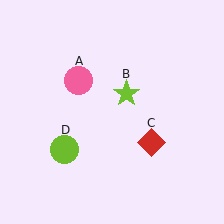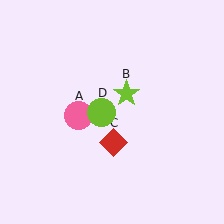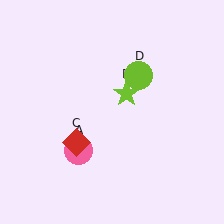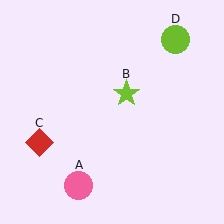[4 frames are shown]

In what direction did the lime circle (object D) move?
The lime circle (object D) moved up and to the right.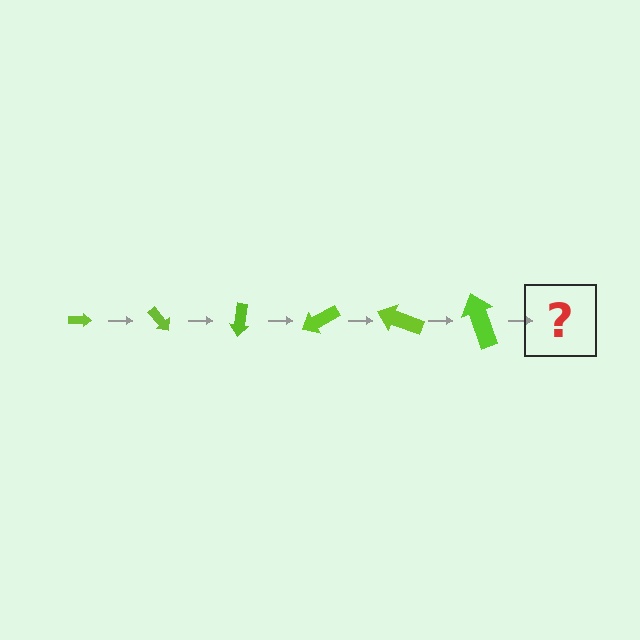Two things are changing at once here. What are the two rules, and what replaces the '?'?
The two rules are that the arrow grows larger each step and it rotates 50 degrees each step. The '?' should be an arrow, larger than the previous one and rotated 300 degrees from the start.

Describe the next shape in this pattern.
It should be an arrow, larger than the previous one and rotated 300 degrees from the start.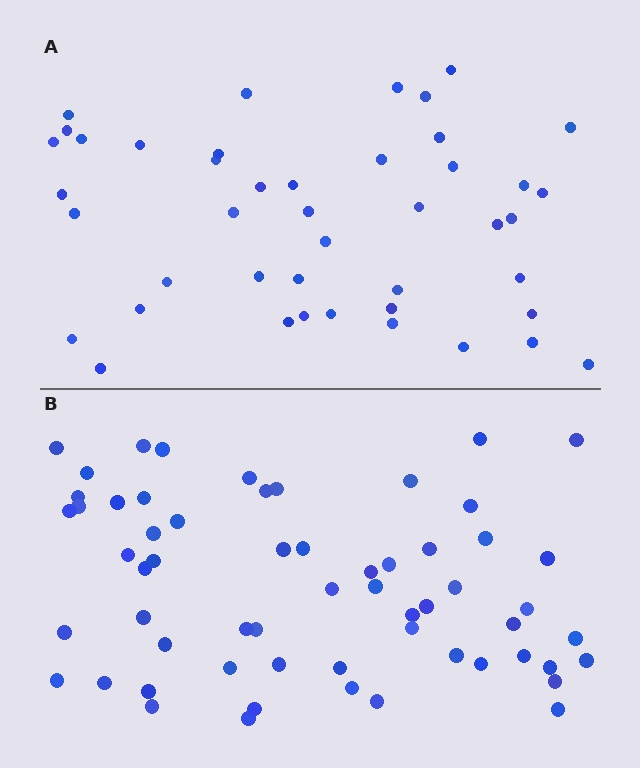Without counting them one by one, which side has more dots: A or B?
Region B (the bottom region) has more dots.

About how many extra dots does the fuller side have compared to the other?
Region B has approximately 15 more dots than region A.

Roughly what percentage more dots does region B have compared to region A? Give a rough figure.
About 35% more.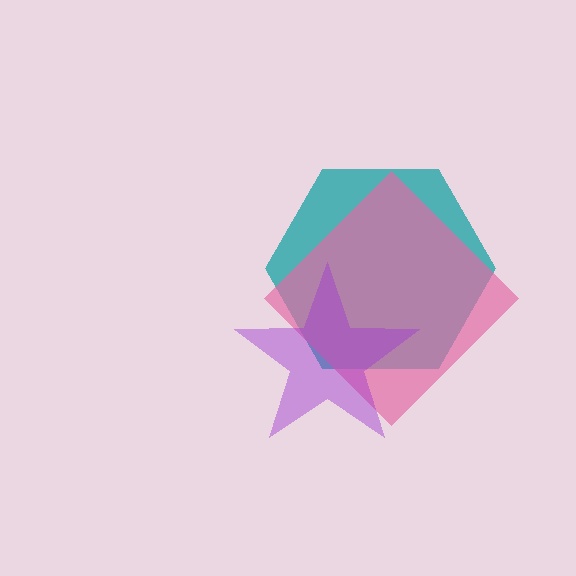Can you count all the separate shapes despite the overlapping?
Yes, there are 3 separate shapes.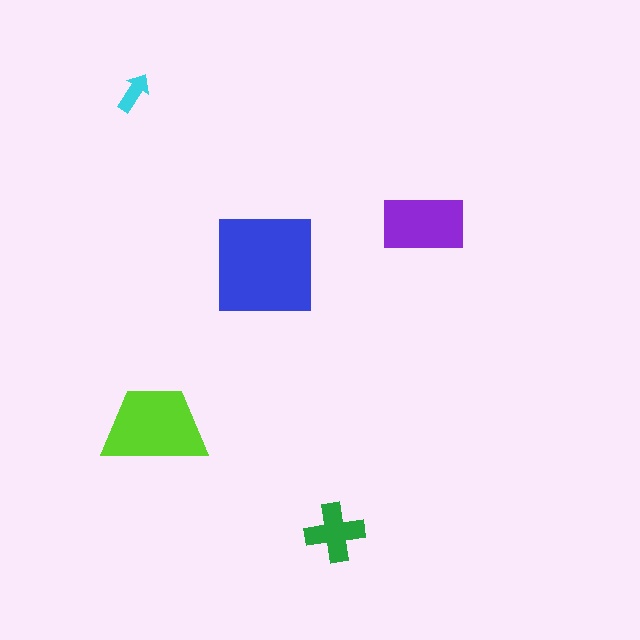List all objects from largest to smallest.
The blue square, the lime trapezoid, the purple rectangle, the green cross, the cyan arrow.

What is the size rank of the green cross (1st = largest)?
4th.